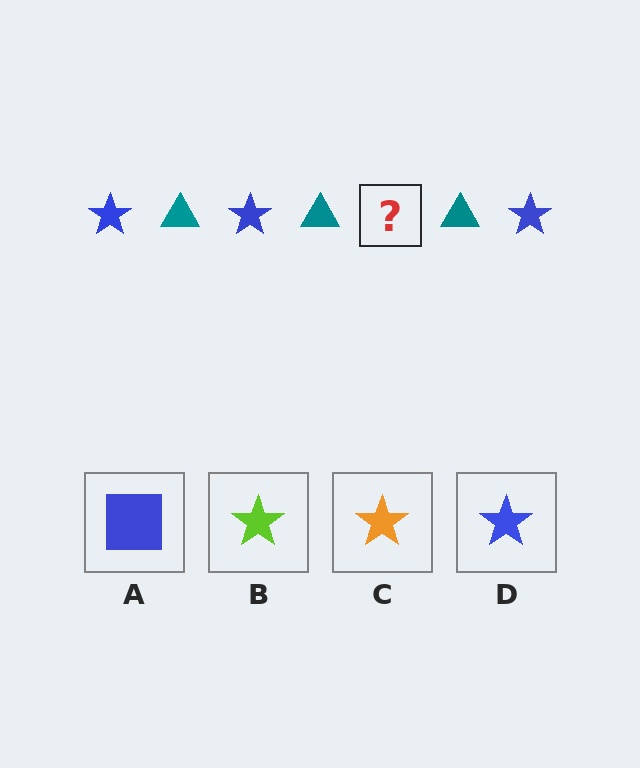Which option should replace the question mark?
Option D.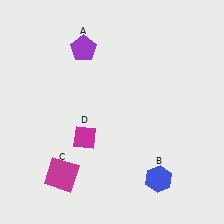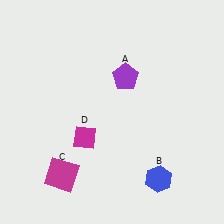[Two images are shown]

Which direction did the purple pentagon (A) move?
The purple pentagon (A) moved right.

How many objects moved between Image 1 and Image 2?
1 object moved between the two images.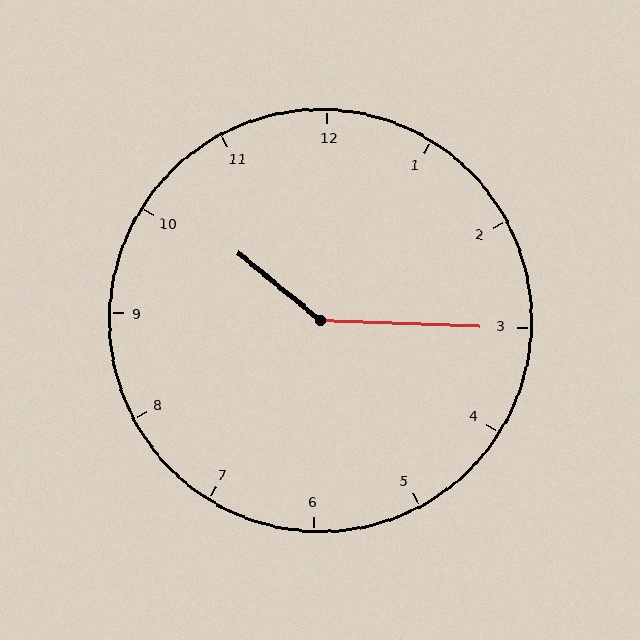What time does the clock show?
10:15.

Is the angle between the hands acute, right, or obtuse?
It is obtuse.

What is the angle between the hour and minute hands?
Approximately 142 degrees.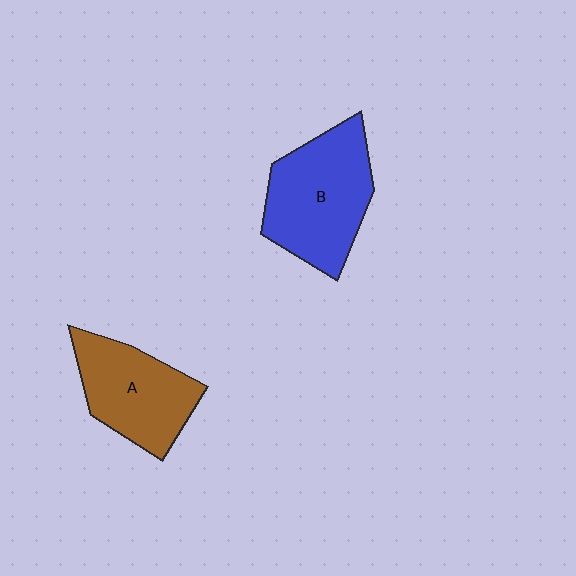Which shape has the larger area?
Shape B (blue).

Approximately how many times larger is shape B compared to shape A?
Approximately 1.2 times.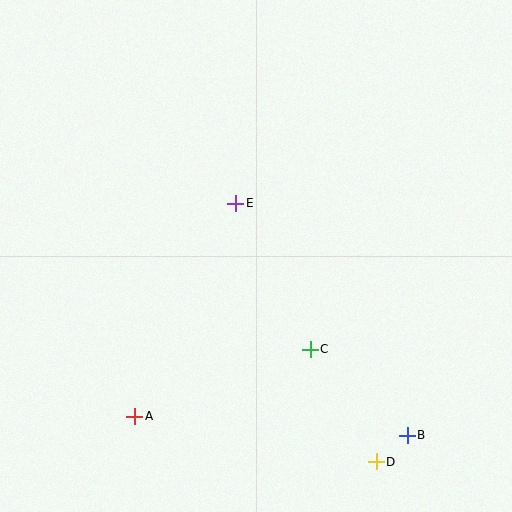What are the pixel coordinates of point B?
Point B is at (407, 435).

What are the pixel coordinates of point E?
Point E is at (236, 203).